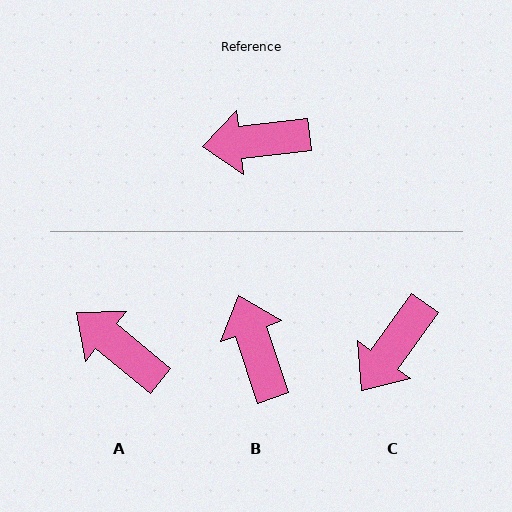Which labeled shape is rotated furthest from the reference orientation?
B, about 78 degrees away.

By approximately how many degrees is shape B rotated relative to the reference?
Approximately 78 degrees clockwise.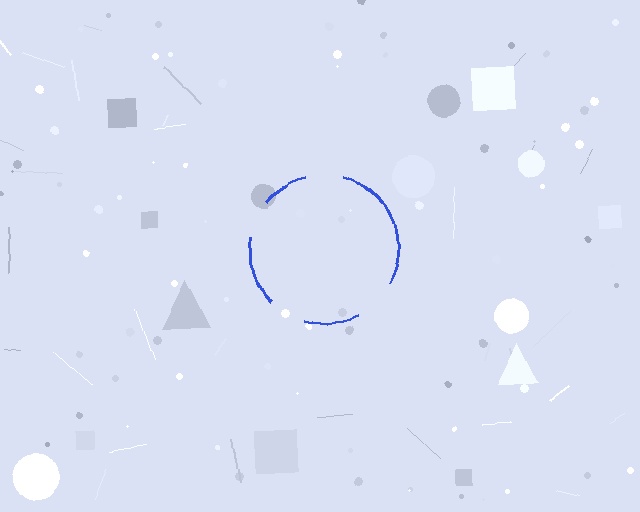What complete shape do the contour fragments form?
The contour fragments form a circle.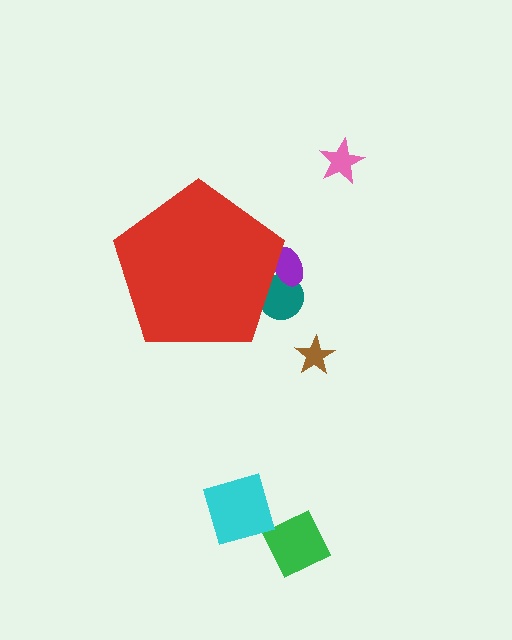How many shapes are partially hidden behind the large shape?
2 shapes are partially hidden.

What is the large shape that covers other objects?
A red pentagon.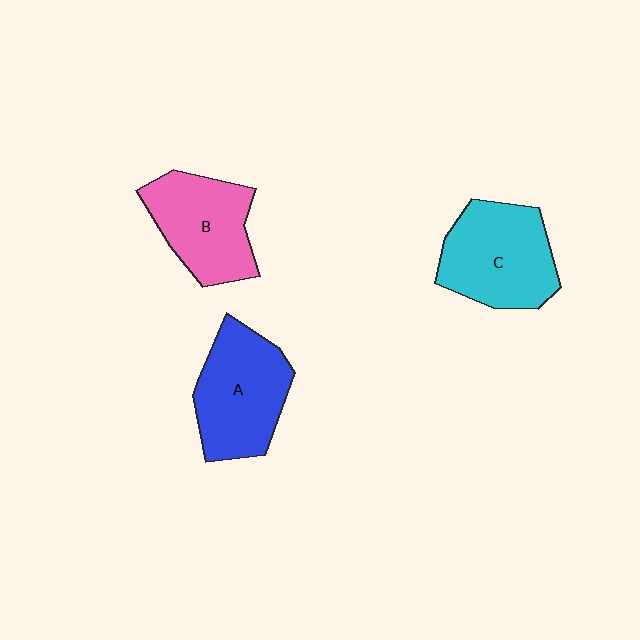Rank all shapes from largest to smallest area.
From largest to smallest: C (cyan), A (blue), B (pink).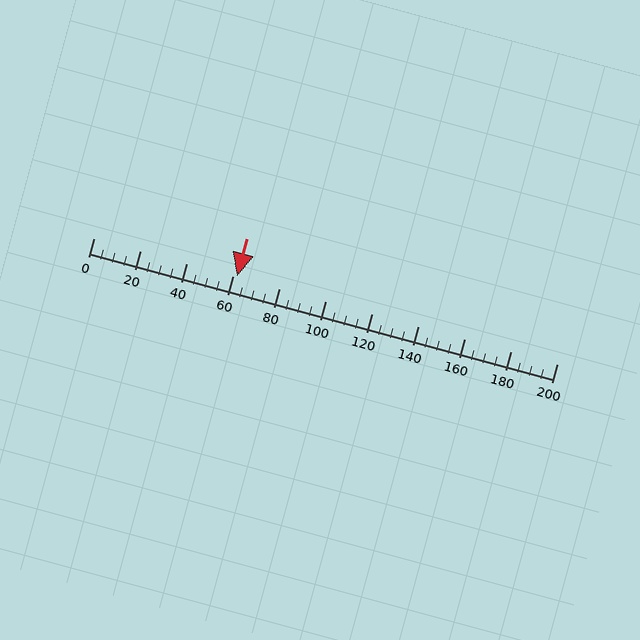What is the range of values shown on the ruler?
The ruler shows values from 0 to 200.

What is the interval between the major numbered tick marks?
The major tick marks are spaced 20 units apart.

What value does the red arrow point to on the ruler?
The red arrow points to approximately 62.